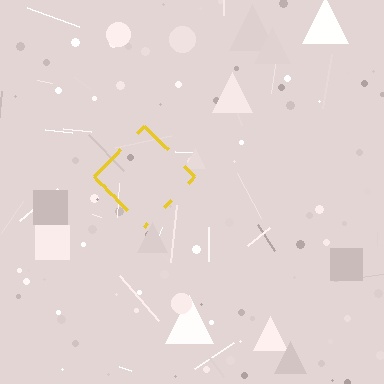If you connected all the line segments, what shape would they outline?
They would outline a diamond.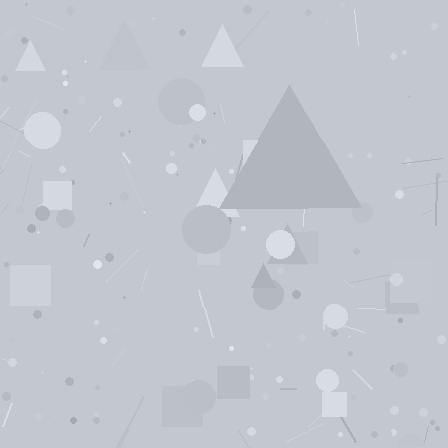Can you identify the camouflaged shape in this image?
The camouflaged shape is a triangle.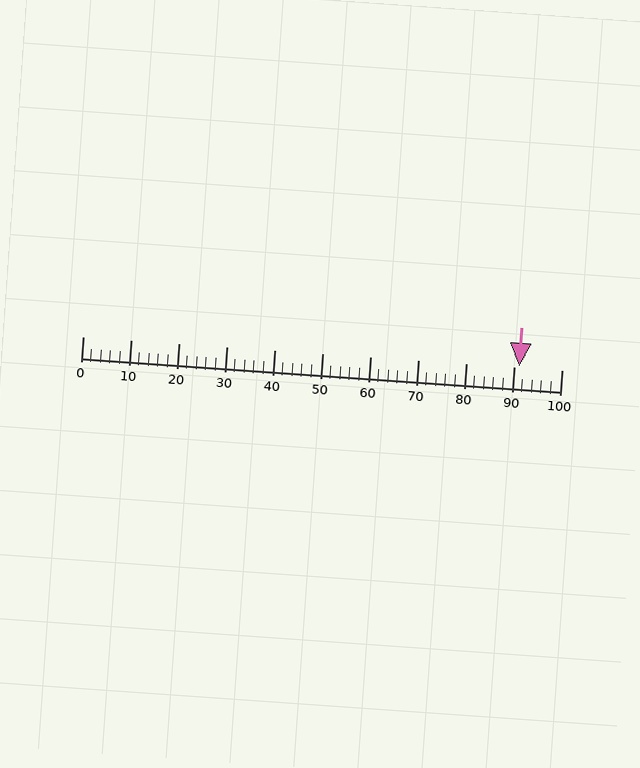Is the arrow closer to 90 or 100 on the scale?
The arrow is closer to 90.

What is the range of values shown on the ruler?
The ruler shows values from 0 to 100.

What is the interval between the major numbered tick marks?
The major tick marks are spaced 10 units apart.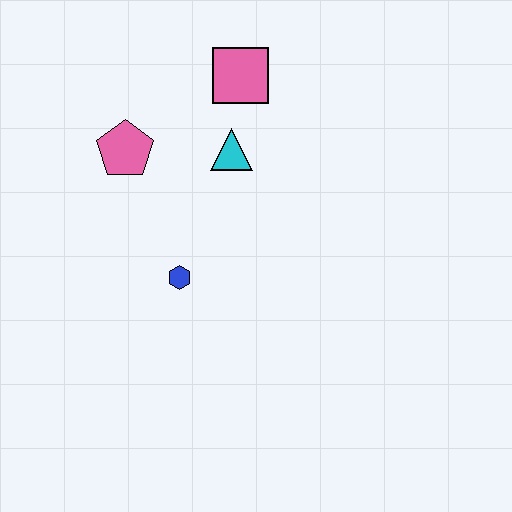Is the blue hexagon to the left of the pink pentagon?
No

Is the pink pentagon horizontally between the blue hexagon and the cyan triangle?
No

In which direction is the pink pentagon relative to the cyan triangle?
The pink pentagon is to the left of the cyan triangle.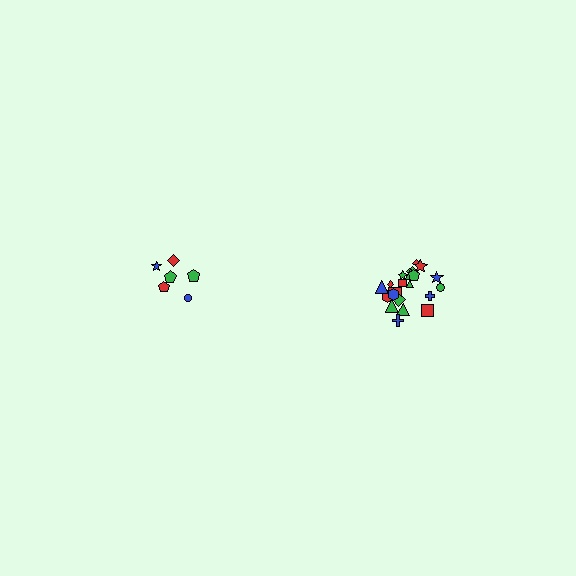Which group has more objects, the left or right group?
The right group.